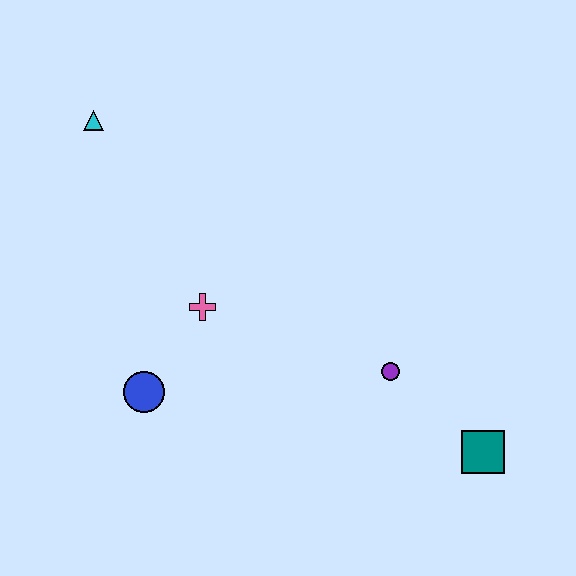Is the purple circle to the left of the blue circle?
No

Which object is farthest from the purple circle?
The cyan triangle is farthest from the purple circle.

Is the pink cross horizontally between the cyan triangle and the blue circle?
No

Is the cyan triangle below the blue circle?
No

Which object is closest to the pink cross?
The blue circle is closest to the pink cross.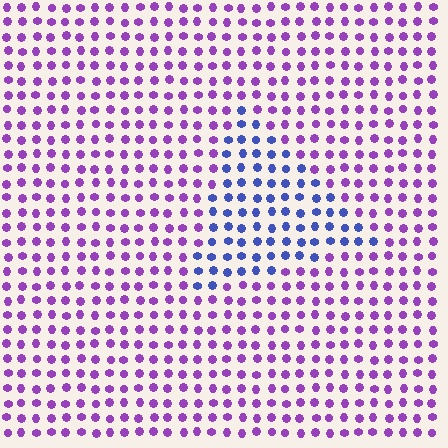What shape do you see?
I see a triangle.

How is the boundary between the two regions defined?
The boundary is defined purely by a slight shift in hue (about 51 degrees). Spacing, size, and orientation are identical on both sides.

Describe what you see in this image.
The image is filled with small purple elements in a uniform arrangement. A triangle-shaped region is visible where the elements are tinted to a slightly different hue, forming a subtle color boundary.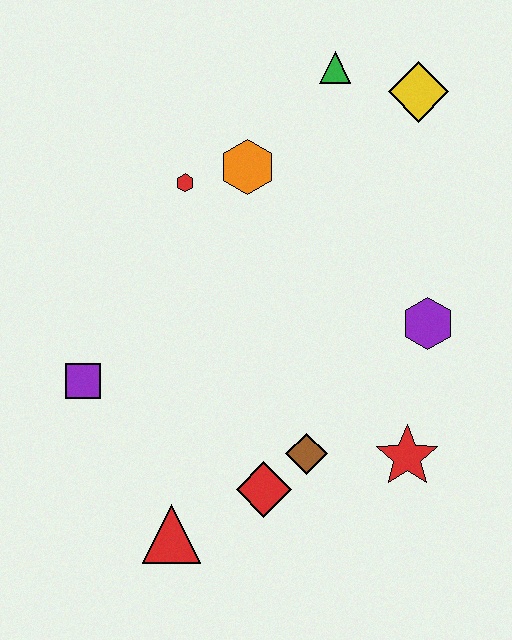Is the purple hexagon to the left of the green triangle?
No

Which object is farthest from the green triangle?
The red triangle is farthest from the green triangle.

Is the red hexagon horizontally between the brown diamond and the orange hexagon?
No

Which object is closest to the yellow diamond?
The green triangle is closest to the yellow diamond.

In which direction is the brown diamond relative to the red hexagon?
The brown diamond is below the red hexagon.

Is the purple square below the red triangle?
No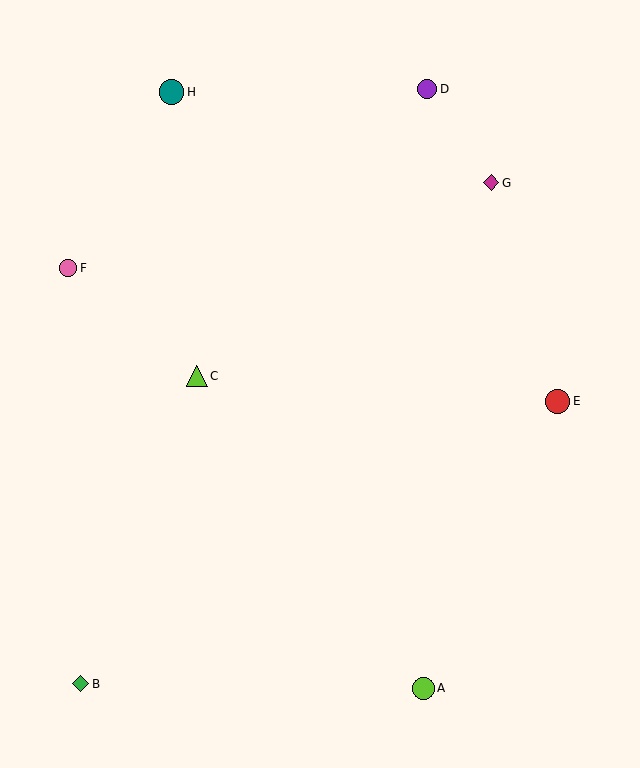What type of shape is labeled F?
Shape F is a pink circle.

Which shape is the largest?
The red circle (labeled E) is the largest.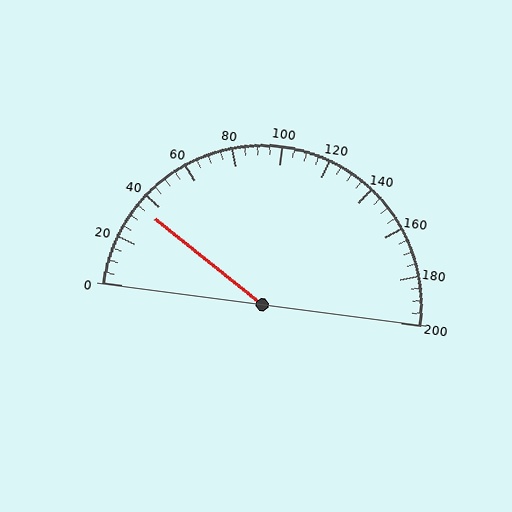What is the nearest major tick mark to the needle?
The nearest major tick mark is 40.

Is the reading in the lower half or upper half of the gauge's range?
The reading is in the lower half of the range (0 to 200).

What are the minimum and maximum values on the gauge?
The gauge ranges from 0 to 200.